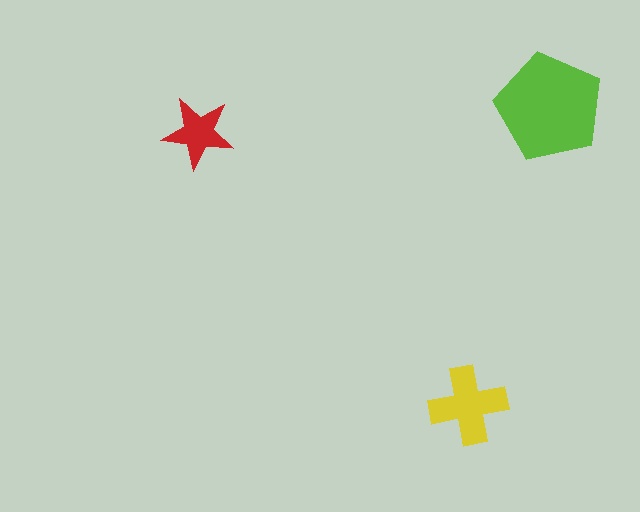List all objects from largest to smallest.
The lime pentagon, the yellow cross, the red star.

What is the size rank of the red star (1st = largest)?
3rd.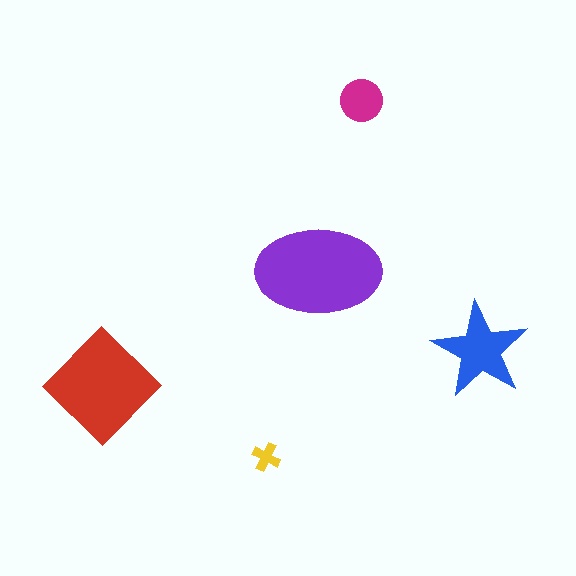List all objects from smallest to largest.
The yellow cross, the magenta circle, the blue star, the red diamond, the purple ellipse.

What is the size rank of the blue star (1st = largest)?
3rd.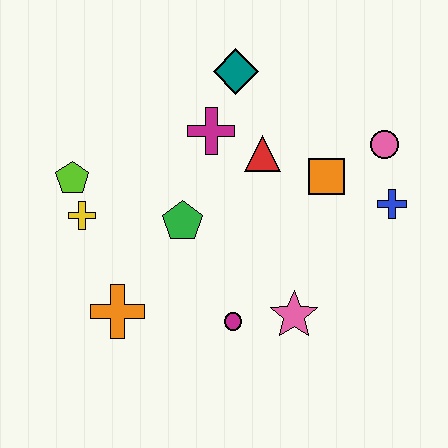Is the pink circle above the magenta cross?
No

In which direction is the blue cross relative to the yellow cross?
The blue cross is to the right of the yellow cross.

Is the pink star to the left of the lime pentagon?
No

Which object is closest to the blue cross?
The pink circle is closest to the blue cross.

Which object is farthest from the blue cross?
The lime pentagon is farthest from the blue cross.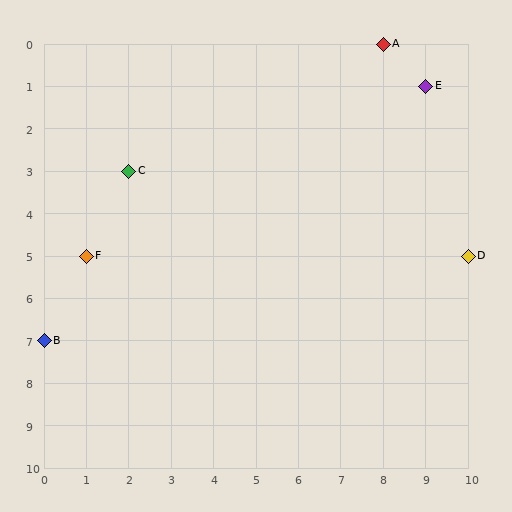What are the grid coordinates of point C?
Point C is at grid coordinates (2, 3).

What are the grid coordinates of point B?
Point B is at grid coordinates (0, 7).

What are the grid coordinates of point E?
Point E is at grid coordinates (9, 1).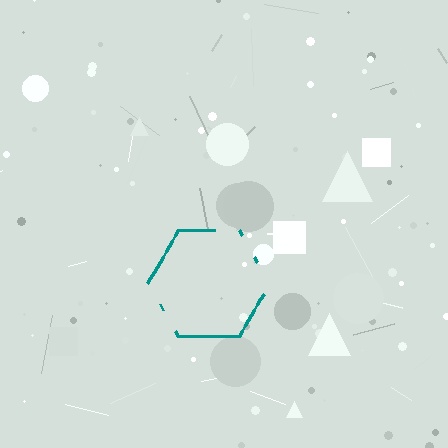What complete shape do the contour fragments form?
The contour fragments form a hexagon.